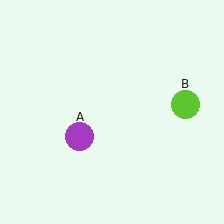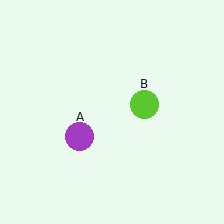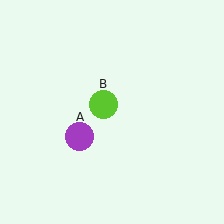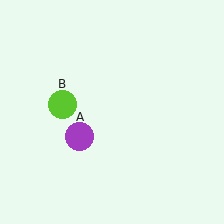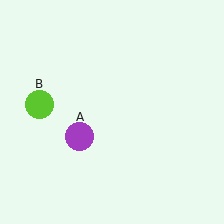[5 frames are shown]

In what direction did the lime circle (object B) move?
The lime circle (object B) moved left.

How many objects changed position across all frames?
1 object changed position: lime circle (object B).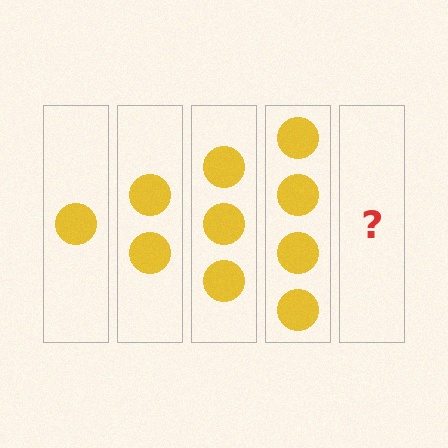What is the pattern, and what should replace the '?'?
The pattern is that each step adds one more circle. The '?' should be 5 circles.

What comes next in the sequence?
The next element should be 5 circles.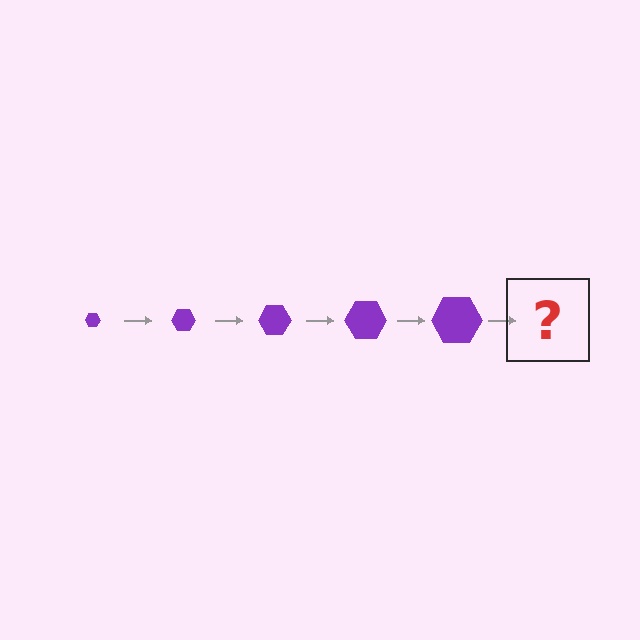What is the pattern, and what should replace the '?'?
The pattern is that the hexagon gets progressively larger each step. The '?' should be a purple hexagon, larger than the previous one.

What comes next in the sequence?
The next element should be a purple hexagon, larger than the previous one.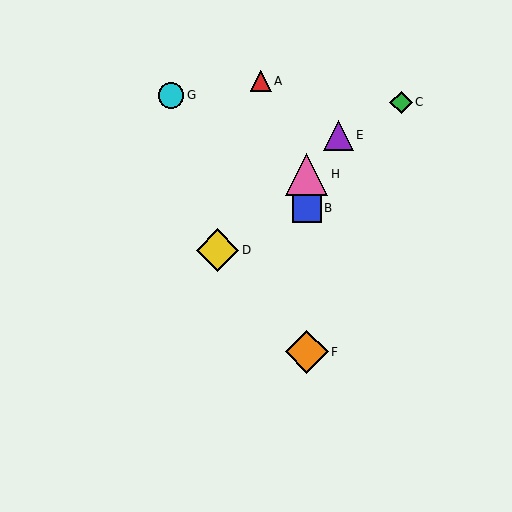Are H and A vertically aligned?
No, H is at x≈307 and A is at x≈261.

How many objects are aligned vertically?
3 objects (B, F, H) are aligned vertically.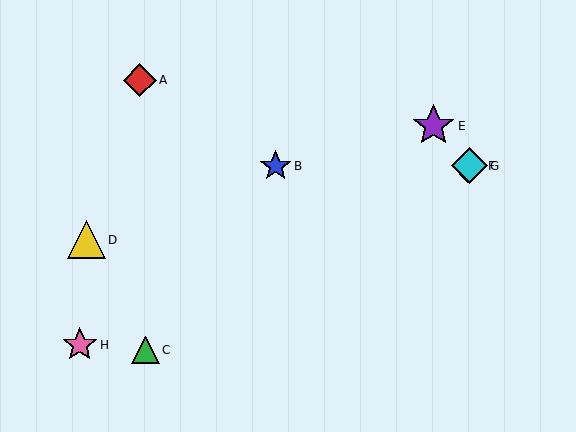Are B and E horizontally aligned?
No, B is at y≈166 and E is at y≈126.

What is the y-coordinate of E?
Object E is at y≈126.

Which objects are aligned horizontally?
Objects B, F, G are aligned horizontally.